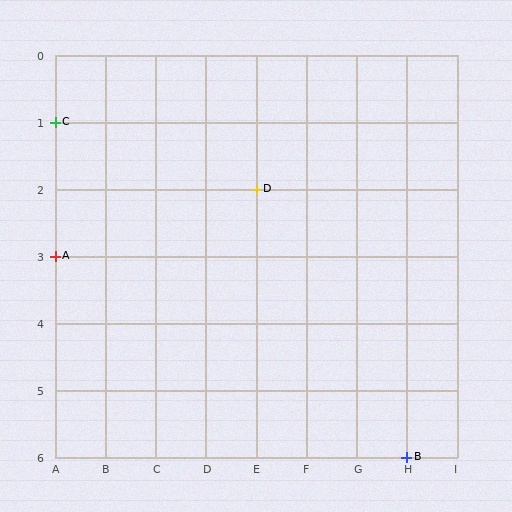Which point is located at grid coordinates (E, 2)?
Point D is at (E, 2).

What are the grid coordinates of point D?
Point D is at grid coordinates (E, 2).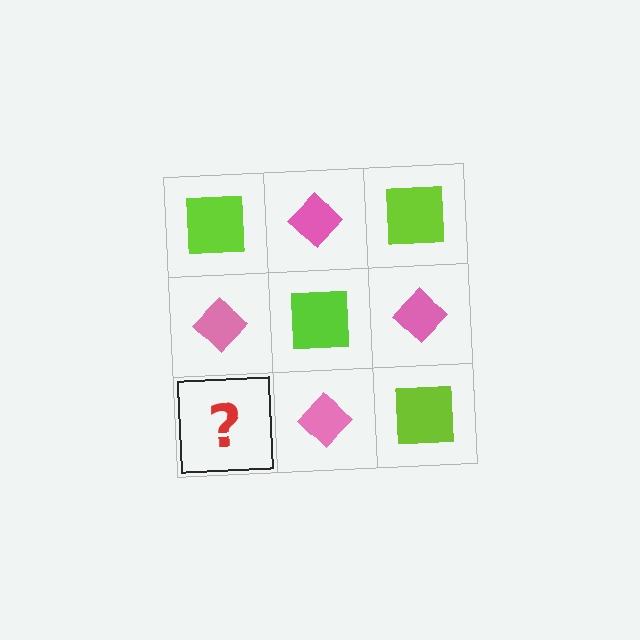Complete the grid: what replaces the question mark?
The question mark should be replaced with a lime square.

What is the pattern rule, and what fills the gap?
The rule is that it alternates lime square and pink diamond in a checkerboard pattern. The gap should be filled with a lime square.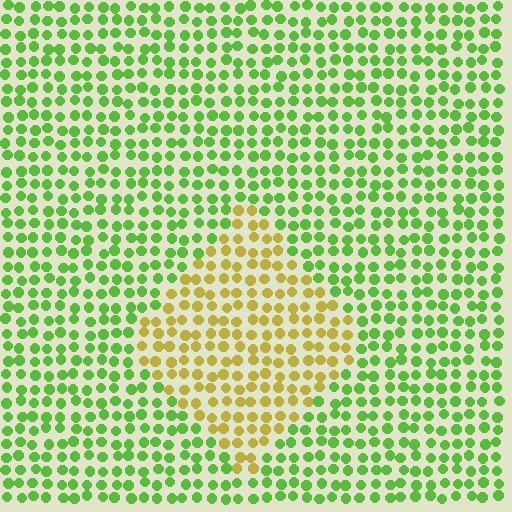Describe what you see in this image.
The image is filled with small lime elements in a uniform arrangement. A diamond-shaped region is visible where the elements are tinted to a slightly different hue, forming a subtle color boundary.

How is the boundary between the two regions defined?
The boundary is defined purely by a slight shift in hue (about 51 degrees). Spacing, size, and orientation are identical on both sides.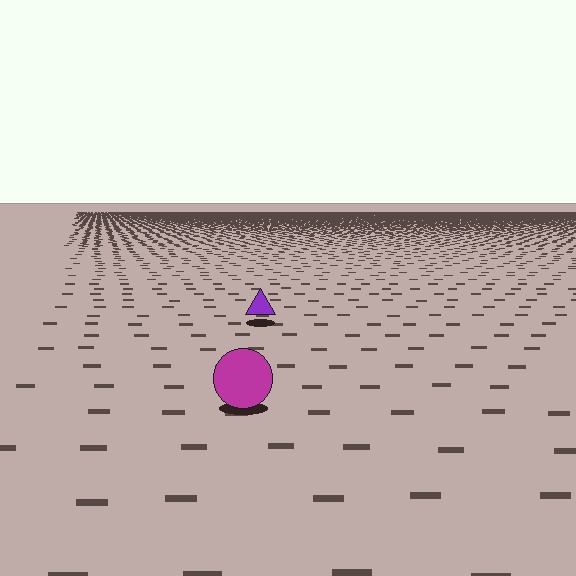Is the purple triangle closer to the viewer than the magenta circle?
No. The magenta circle is closer — you can tell from the texture gradient: the ground texture is coarser near it.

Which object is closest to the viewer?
The magenta circle is closest. The texture marks near it are larger and more spread out.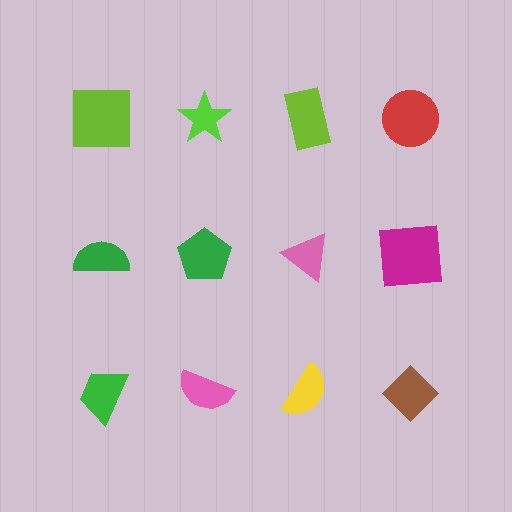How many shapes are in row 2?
4 shapes.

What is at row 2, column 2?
A green pentagon.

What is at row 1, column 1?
A lime square.